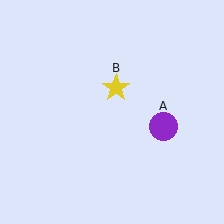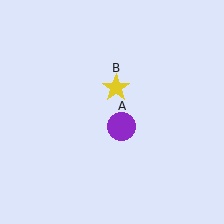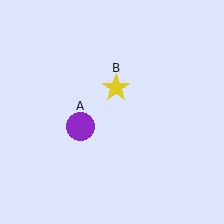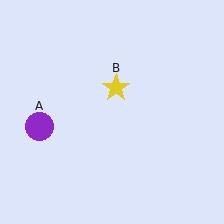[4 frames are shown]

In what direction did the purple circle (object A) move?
The purple circle (object A) moved left.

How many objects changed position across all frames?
1 object changed position: purple circle (object A).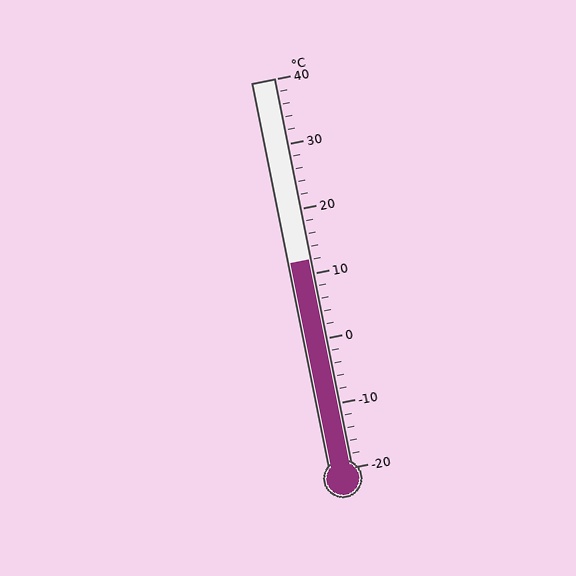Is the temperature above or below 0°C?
The temperature is above 0°C.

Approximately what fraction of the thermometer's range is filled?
The thermometer is filled to approximately 55% of its range.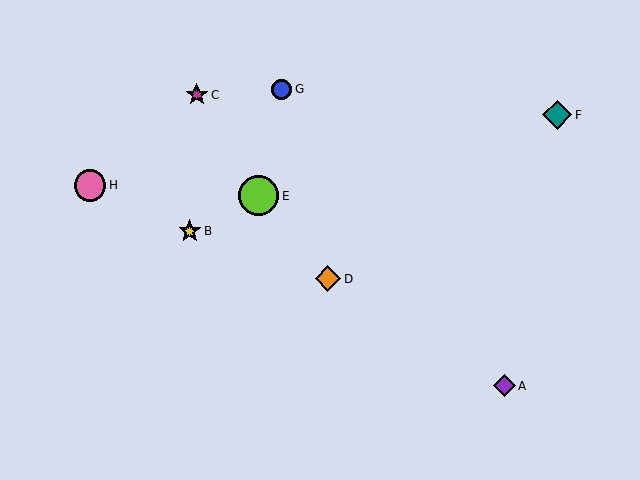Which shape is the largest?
The lime circle (labeled E) is the largest.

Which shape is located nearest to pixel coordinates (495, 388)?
The purple diamond (labeled A) at (504, 386) is nearest to that location.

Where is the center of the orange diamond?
The center of the orange diamond is at (328, 279).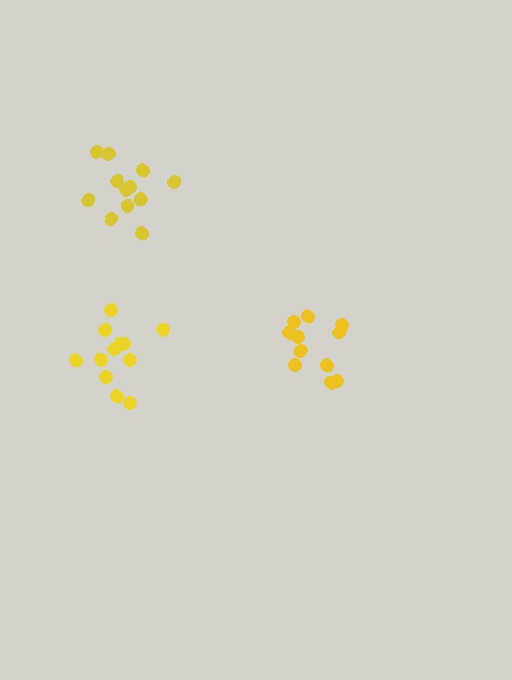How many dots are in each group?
Group 1: 12 dots, Group 2: 12 dots, Group 3: 11 dots (35 total).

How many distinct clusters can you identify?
There are 3 distinct clusters.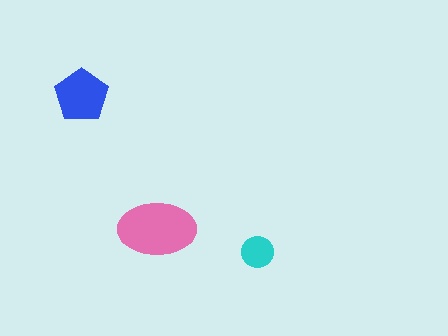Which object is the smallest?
The cyan circle.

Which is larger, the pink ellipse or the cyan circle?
The pink ellipse.